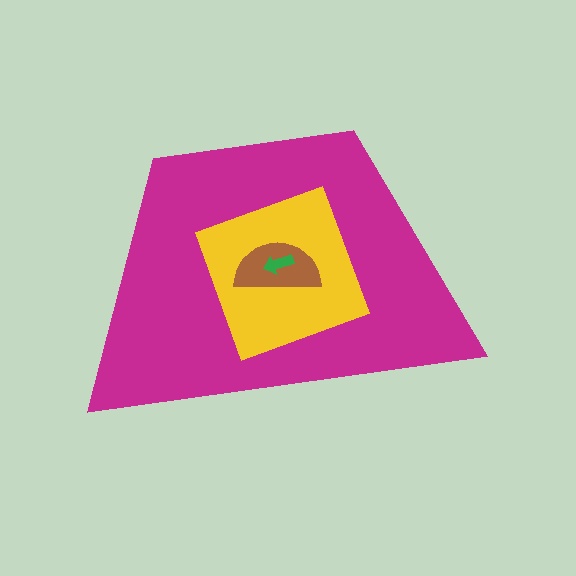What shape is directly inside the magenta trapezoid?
The yellow diamond.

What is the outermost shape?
The magenta trapezoid.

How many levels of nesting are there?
4.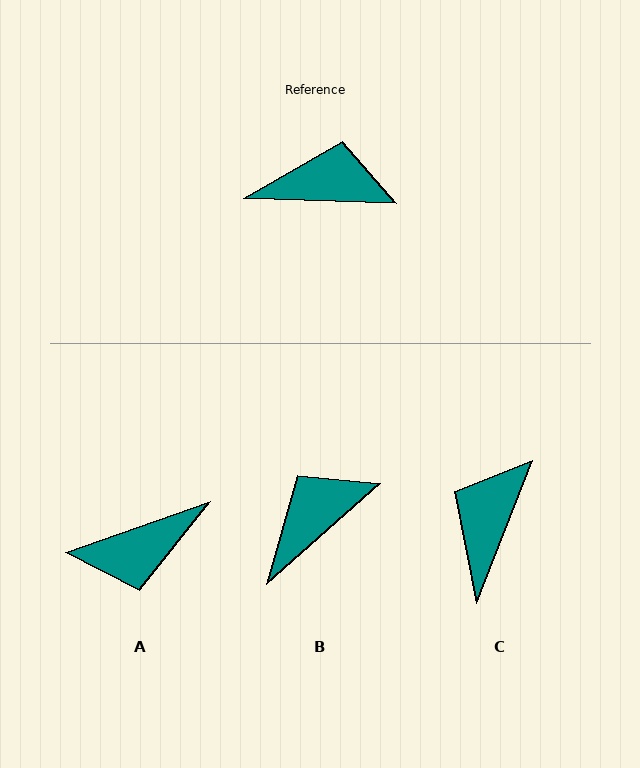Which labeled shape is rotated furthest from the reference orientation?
A, about 159 degrees away.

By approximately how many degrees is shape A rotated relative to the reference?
Approximately 159 degrees clockwise.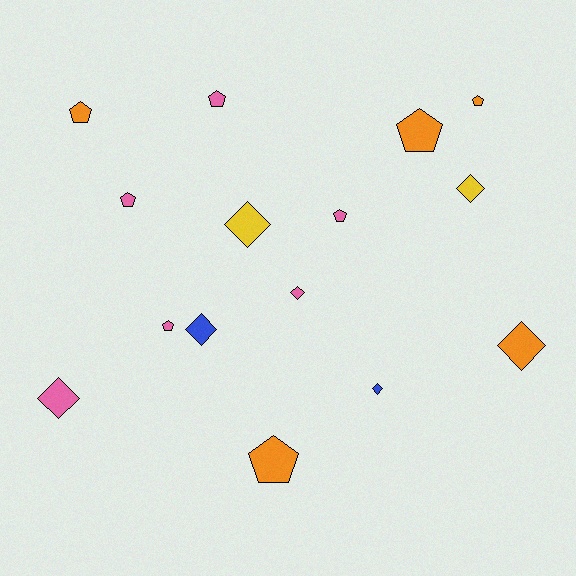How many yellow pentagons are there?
There are no yellow pentagons.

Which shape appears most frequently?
Pentagon, with 8 objects.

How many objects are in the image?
There are 15 objects.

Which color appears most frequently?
Pink, with 6 objects.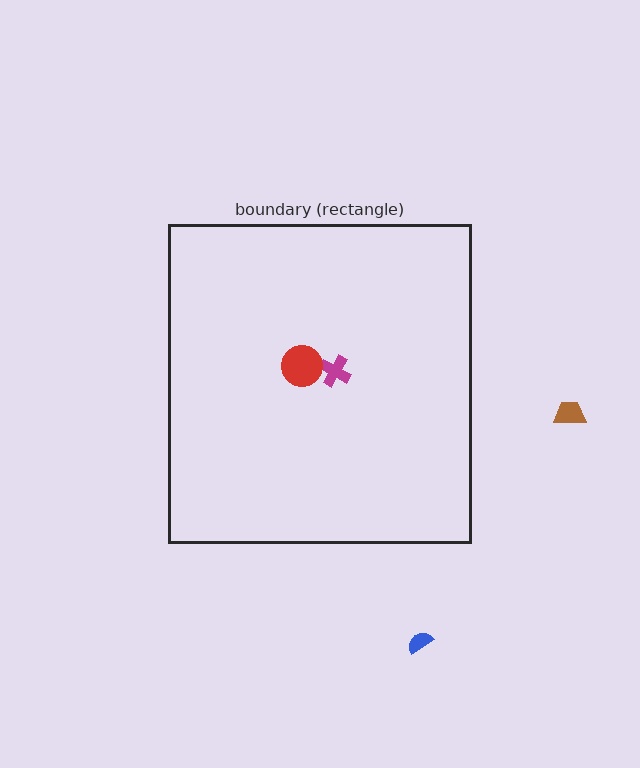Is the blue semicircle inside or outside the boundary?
Outside.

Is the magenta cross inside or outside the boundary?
Inside.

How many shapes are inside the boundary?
2 inside, 2 outside.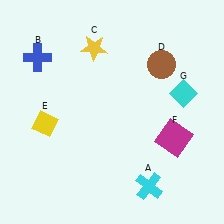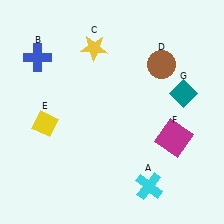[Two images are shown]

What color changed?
The diamond (G) changed from cyan in Image 1 to teal in Image 2.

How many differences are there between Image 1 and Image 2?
There is 1 difference between the two images.